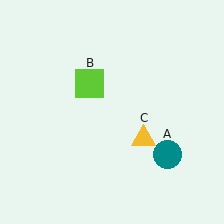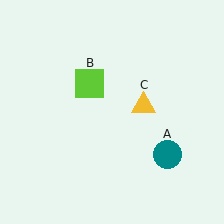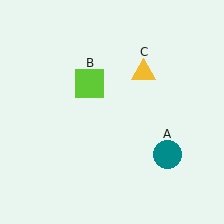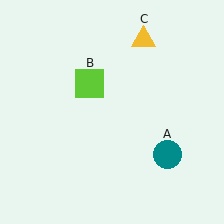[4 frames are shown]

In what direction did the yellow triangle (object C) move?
The yellow triangle (object C) moved up.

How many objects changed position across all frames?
1 object changed position: yellow triangle (object C).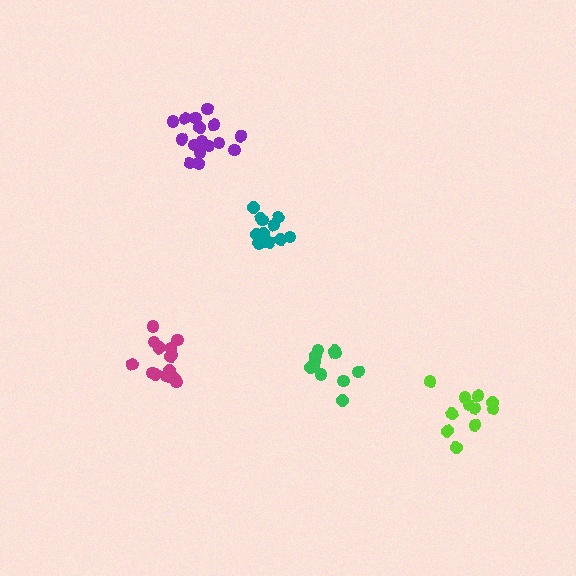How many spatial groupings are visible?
There are 5 spatial groupings.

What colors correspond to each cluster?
The clusters are colored: green, purple, teal, magenta, lime.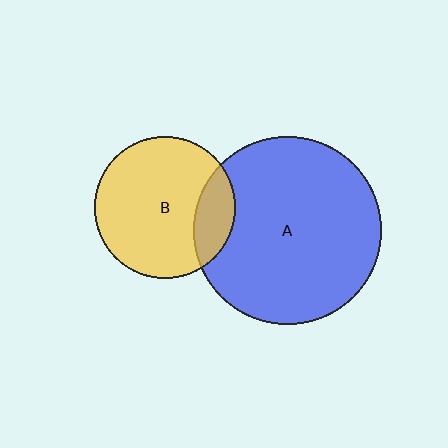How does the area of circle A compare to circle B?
Approximately 1.8 times.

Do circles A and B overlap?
Yes.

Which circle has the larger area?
Circle A (blue).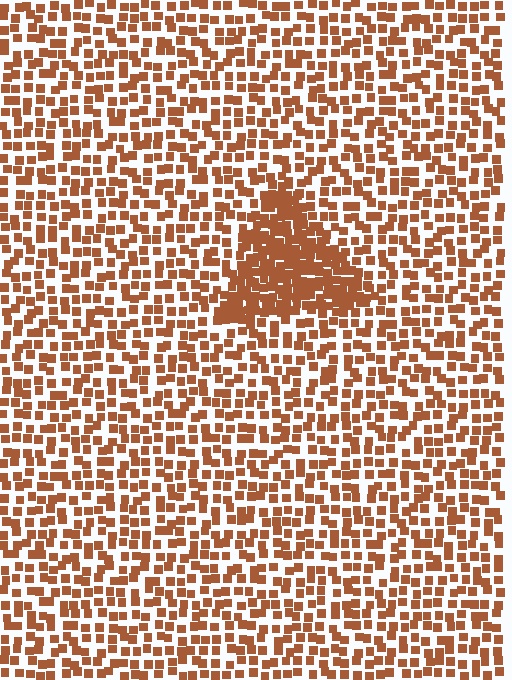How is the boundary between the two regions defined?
The boundary is defined by a change in element density (approximately 2.2x ratio). All elements are the same color, size, and shape.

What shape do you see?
I see a triangle.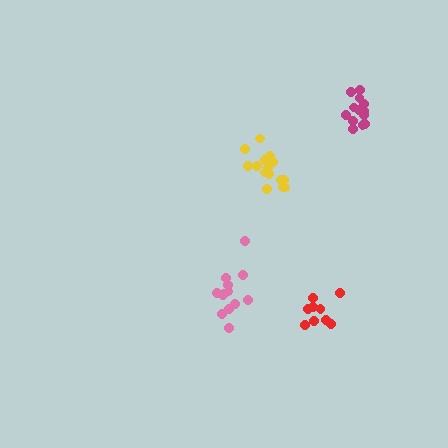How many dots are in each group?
Group 1: 15 dots, Group 2: 13 dots, Group 3: 9 dots, Group 4: 13 dots (50 total).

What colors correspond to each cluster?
The clusters are colored: yellow, pink, red, magenta.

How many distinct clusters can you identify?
There are 4 distinct clusters.